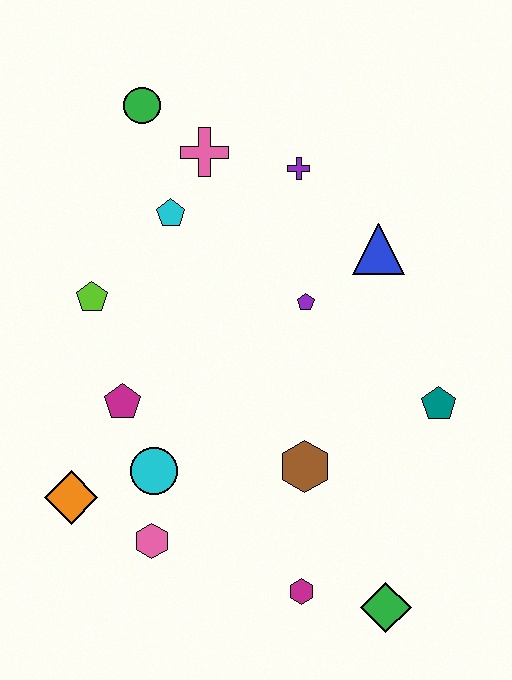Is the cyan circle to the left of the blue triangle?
Yes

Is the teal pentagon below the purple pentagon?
Yes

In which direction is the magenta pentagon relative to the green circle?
The magenta pentagon is below the green circle.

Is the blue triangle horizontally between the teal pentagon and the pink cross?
Yes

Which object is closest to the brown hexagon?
The magenta hexagon is closest to the brown hexagon.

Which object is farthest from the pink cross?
The green diamond is farthest from the pink cross.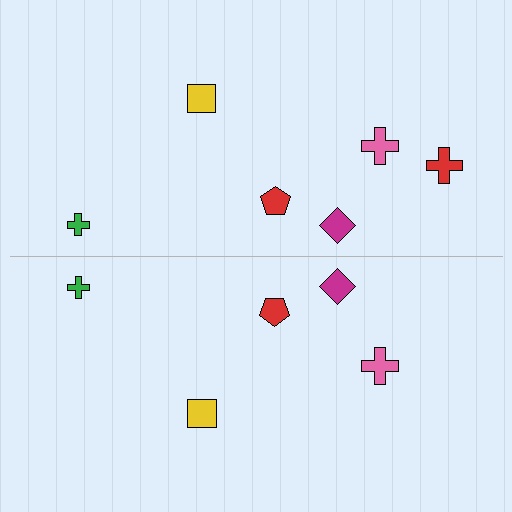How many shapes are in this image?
There are 11 shapes in this image.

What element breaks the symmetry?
A red cross is missing from the bottom side.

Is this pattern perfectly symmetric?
No, the pattern is not perfectly symmetric. A red cross is missing from the bottom side.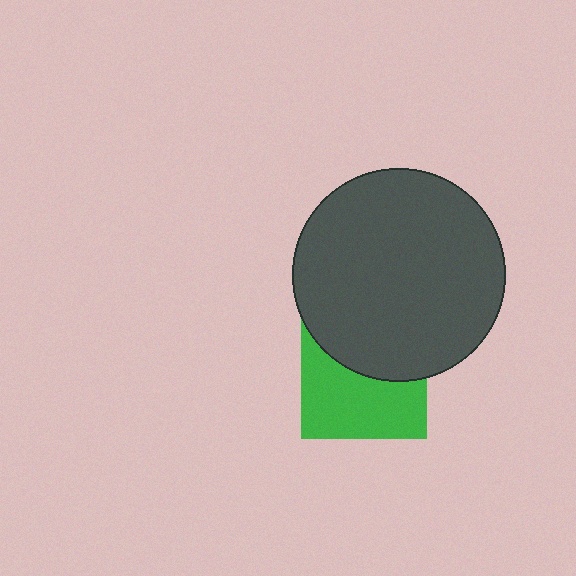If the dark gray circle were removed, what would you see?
You would see the complete green square.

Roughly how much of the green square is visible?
About half of it is visible (roughly 57%).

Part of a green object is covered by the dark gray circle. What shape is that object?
It is a square.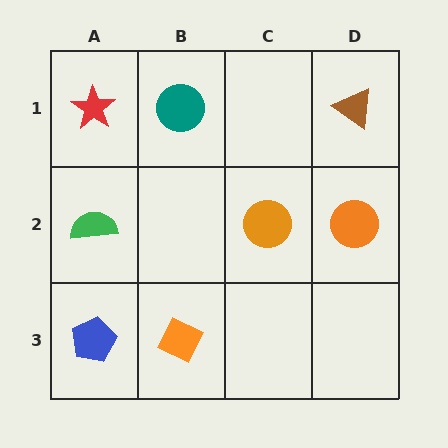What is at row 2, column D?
An orange circle.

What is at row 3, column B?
An orange diamond.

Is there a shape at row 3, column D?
No, that cell is empty.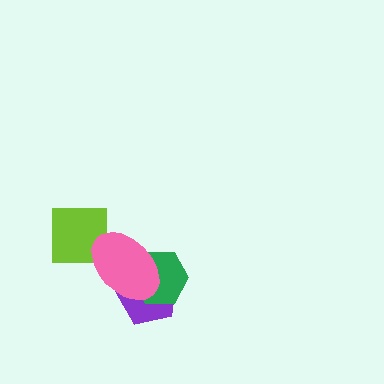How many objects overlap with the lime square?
1 object overlaps with the lime square.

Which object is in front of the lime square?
The pink ellipse is in front of the lime square.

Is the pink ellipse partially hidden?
No, no other shape covers it.